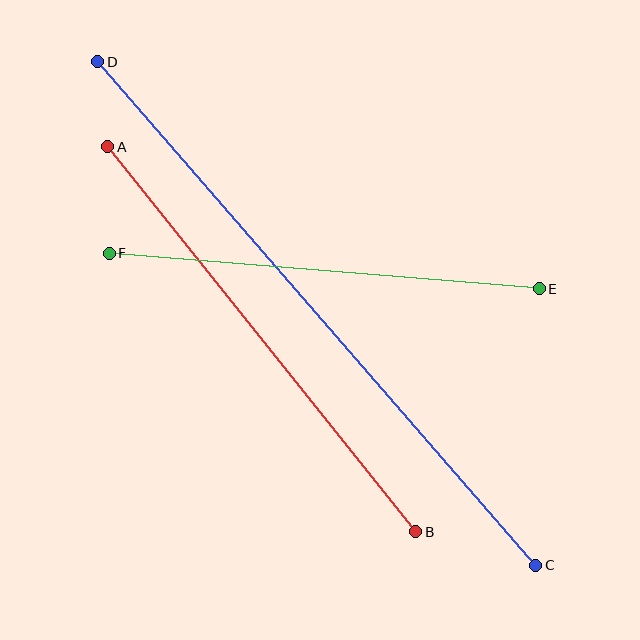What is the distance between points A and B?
The distance is approximately 493 pixels.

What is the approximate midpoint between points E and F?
The midpoint is at approximately (324, 271) pixels.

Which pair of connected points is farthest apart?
Points C and D are farthest apart.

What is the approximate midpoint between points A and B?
The midpoint is at approximately (262, 339) pixels.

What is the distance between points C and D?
The distance is approximately 667 pixels.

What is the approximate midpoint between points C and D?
The midpoint is at approximately (317, 313) pixels.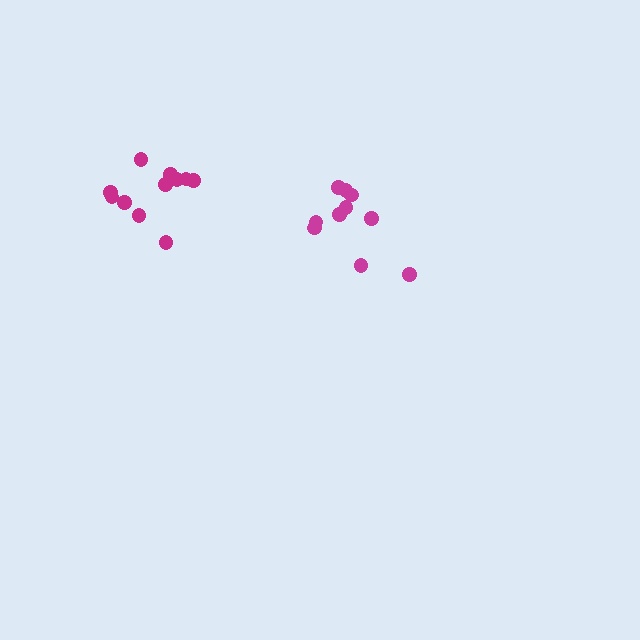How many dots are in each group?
Group 1: 11 dots, Group 2: 10 dots (21 total).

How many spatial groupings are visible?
There are 2 spatial groupings.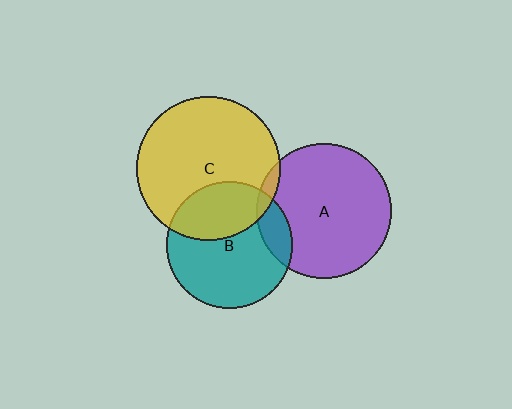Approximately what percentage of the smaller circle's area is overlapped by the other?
Approximately 15%.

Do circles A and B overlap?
Yes.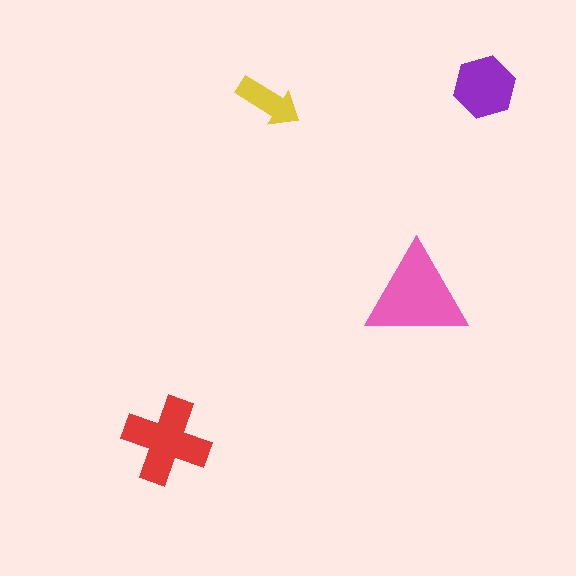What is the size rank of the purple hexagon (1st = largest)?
3rd.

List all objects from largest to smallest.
The pink triangle, the red cross, the purple hexagon, the yellow arrow.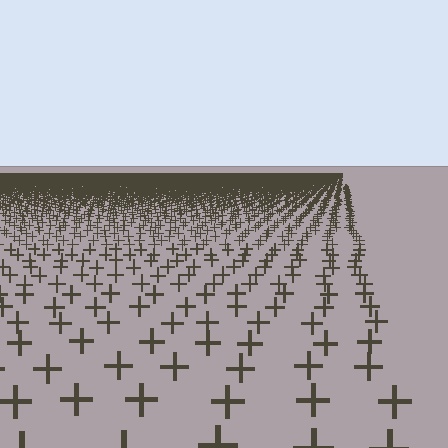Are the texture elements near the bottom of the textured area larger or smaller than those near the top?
Larger. Near the bottom, elements are closer to the viewer and appear at a bigger on-screen size.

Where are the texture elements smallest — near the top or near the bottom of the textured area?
Near the top.